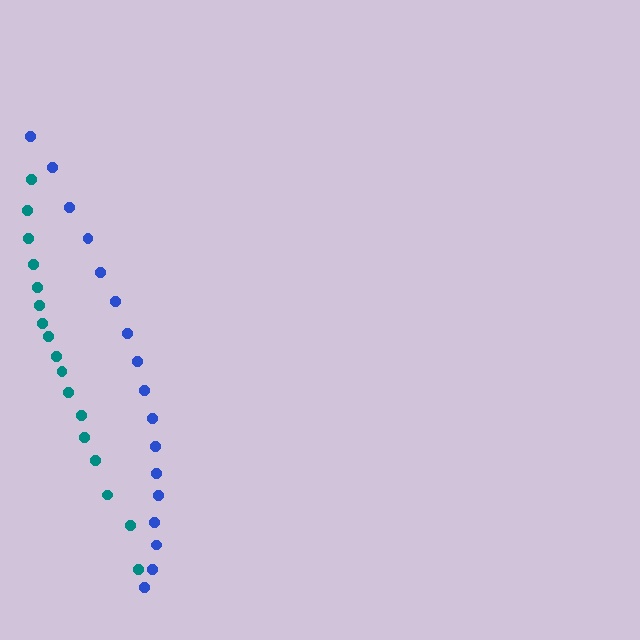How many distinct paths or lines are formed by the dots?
There are 2 distinct paths.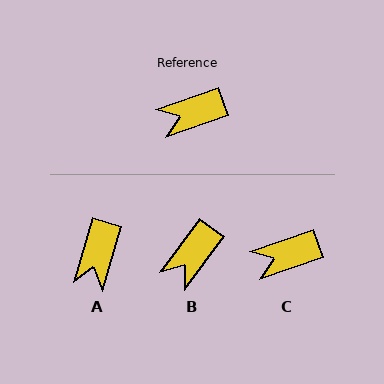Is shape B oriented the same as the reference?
No, it is off by about 35 degrees.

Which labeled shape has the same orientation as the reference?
C.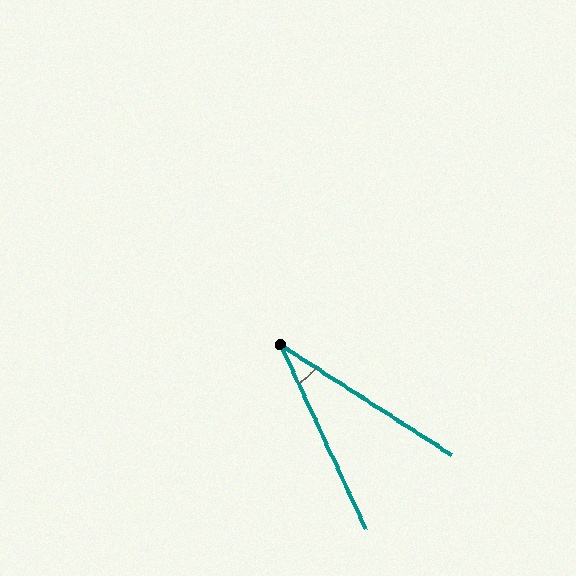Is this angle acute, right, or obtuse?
It is acute.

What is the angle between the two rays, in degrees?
Approximately 32 degrees.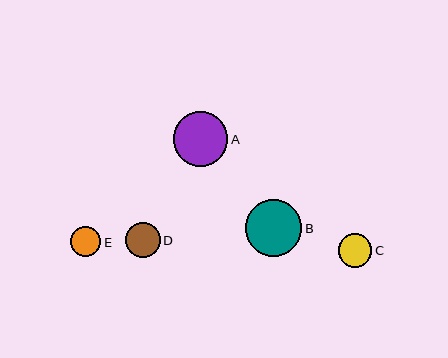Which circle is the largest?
Circle B is the largest with a size of approximately 56 pixels.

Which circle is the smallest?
Circle E is the smallest with a size of approximately 30 pixels.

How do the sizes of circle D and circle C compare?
Circle D and circle C are approximately the same size.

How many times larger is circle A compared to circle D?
Circle A is approximately 1.5 times the size of circle D.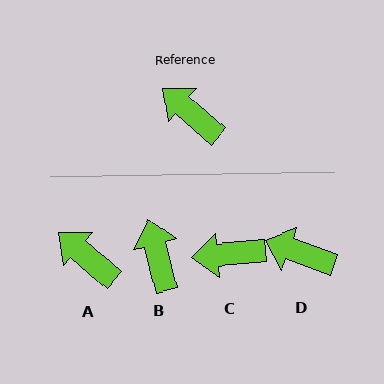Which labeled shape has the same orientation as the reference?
A.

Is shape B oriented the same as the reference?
No, it is off by about 35 degrees.